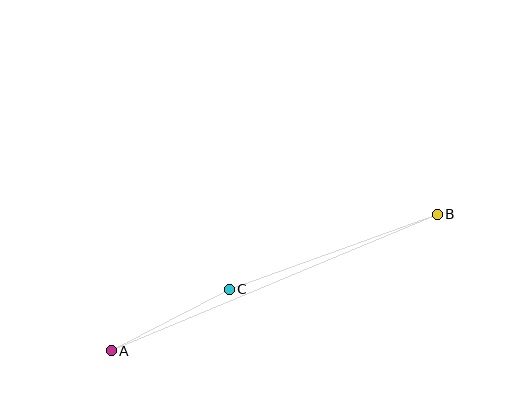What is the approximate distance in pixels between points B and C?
The distance between B and C is approximately 221 pixels.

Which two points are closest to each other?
Points A and C are closest to each other.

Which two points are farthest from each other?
Points A and B are farthest from each other.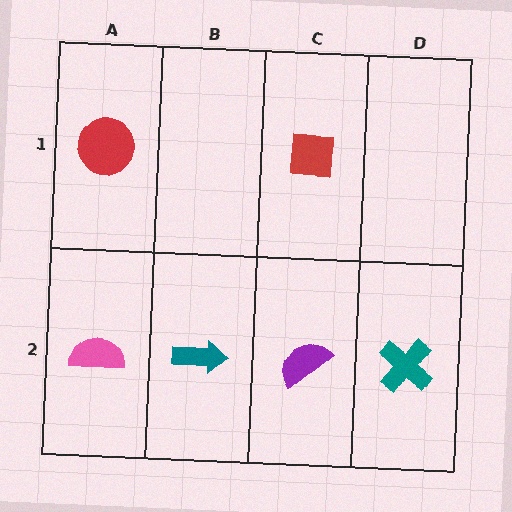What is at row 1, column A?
A red circle.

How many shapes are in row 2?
4 shapes.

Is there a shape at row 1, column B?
No, that cell is empty.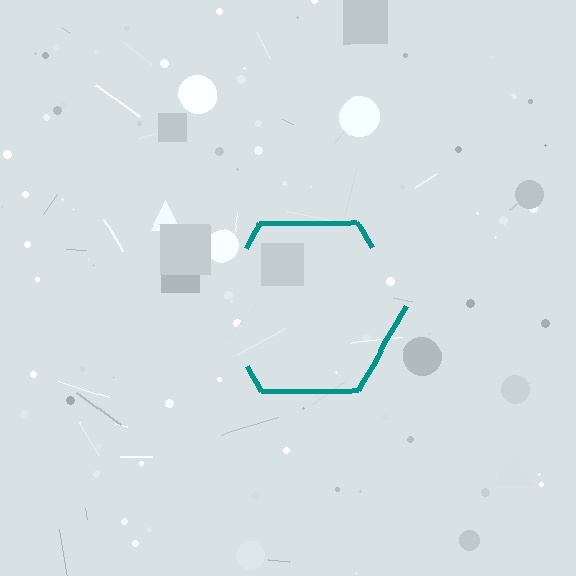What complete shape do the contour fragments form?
The contour fragments form a hexagon.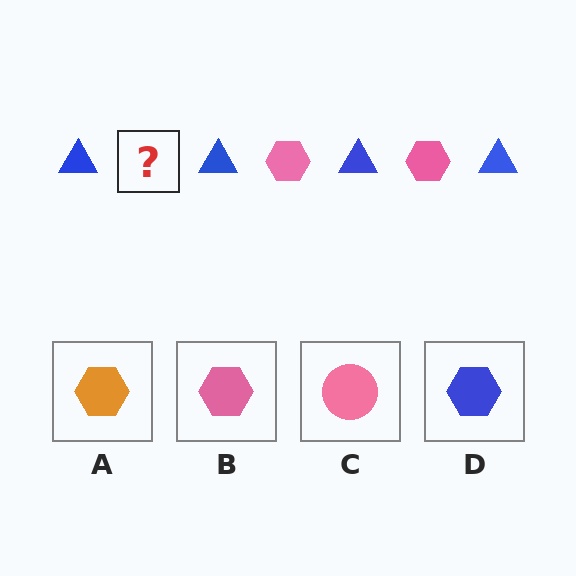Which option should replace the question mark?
Option B.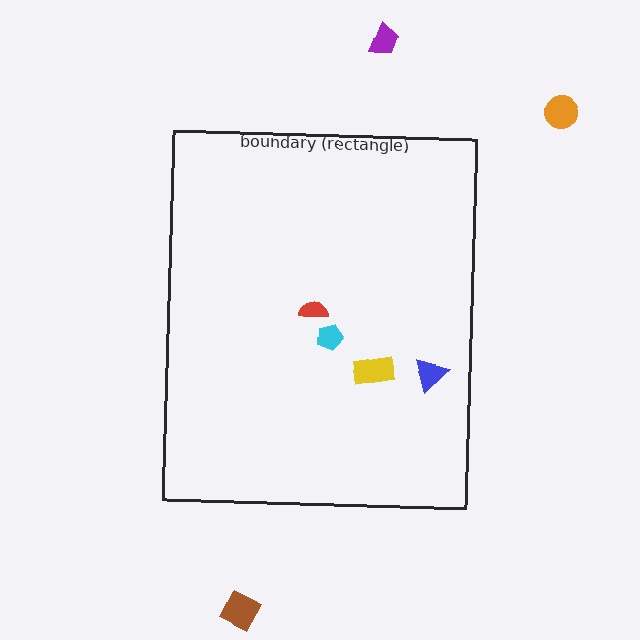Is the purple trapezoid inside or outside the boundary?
Outside.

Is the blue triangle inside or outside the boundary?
Inside.